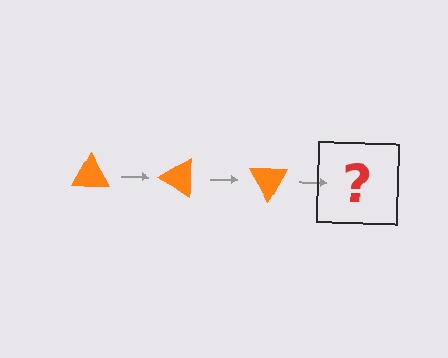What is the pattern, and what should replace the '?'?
The pattern is that the triangle rotates 30 degrees each step. The '?' should be an orange triangle rotated 90 degrees.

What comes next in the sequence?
The next element should be an orange triangle rotated 90 degrees.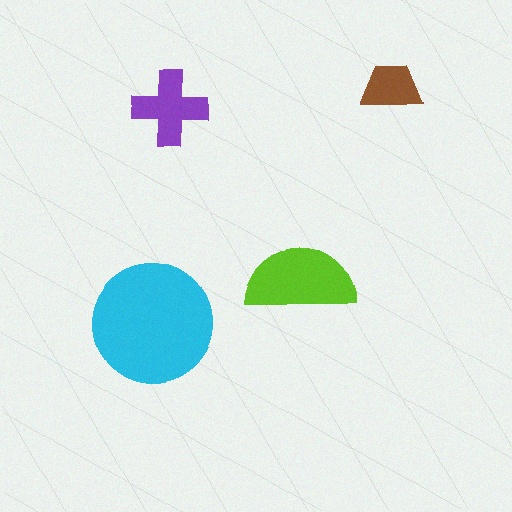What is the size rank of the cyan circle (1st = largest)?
1st.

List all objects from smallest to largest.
The brown trapezoid, the purple cross, the lime semicircle, the cyan circle.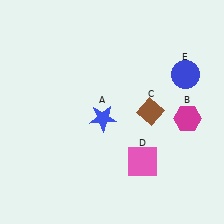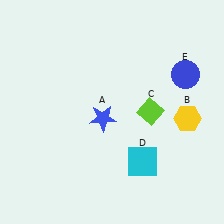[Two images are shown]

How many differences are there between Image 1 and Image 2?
There are 3 differences between the two images.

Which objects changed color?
B changed from magenta to yellow. C changed from brown to lime. D changed from pink to cyan.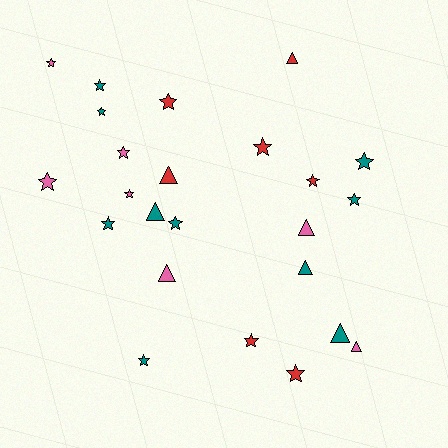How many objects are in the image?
There are 24 objects.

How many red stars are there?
There are 5 red stars.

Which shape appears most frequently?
Star, with 16 objects.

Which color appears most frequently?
Teal, with 10 objects.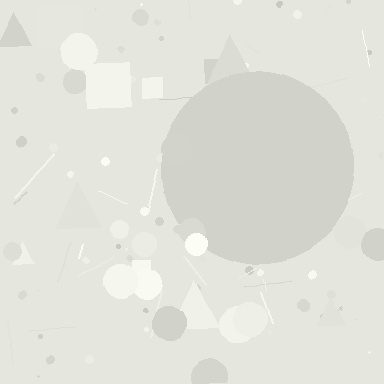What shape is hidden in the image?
A circle is hidden in the image.